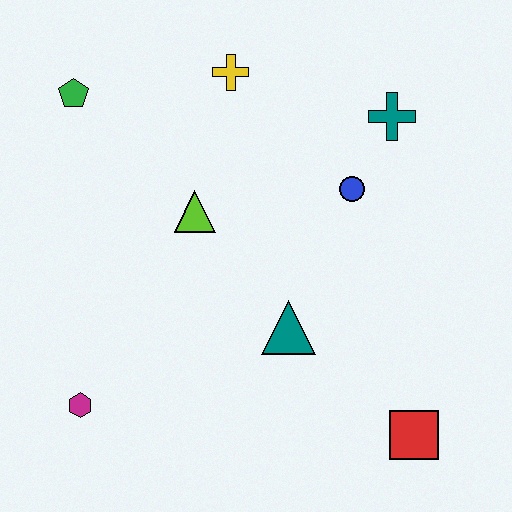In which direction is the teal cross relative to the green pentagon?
The teal cross is to the right of the green pentagon.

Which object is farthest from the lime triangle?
The red square is farthest from the lime triangle.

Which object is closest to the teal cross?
The blue circle is closest to the teal cross.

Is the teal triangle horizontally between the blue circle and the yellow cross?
Yes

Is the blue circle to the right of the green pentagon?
Yes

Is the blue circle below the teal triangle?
No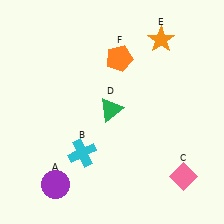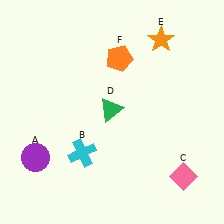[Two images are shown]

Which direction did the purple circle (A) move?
The purple circle (A) moved up.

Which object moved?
The purple circle (A) moved up.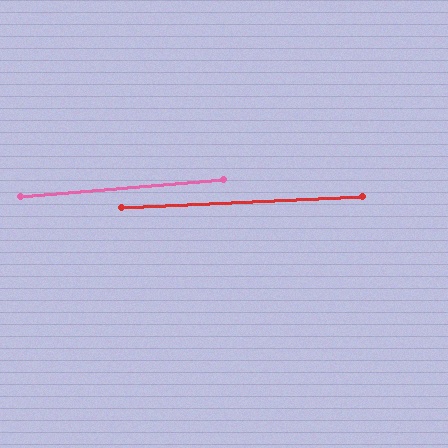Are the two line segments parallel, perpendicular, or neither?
Parallel — their directions differ by only 1.9°.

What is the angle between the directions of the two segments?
Approximately 2 degrees.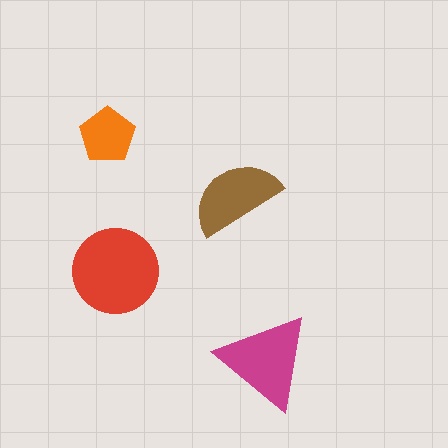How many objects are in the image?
There are 4 objects in the image.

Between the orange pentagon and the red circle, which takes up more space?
The red circle.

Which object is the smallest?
The orange pentagon.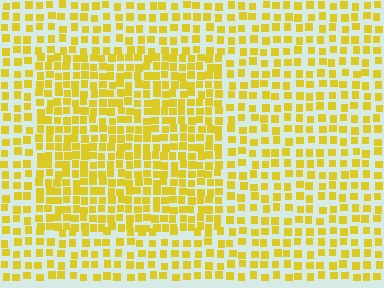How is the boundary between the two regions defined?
The boundary is defined by a change in element density (approximately 1.6x ratio). All elements are the same color, size, and shape.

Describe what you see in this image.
The image contains small yellow elements arranged at two different densities. A rectangle-shaped region is visible where the elements are more densely packed than the surrounding area.